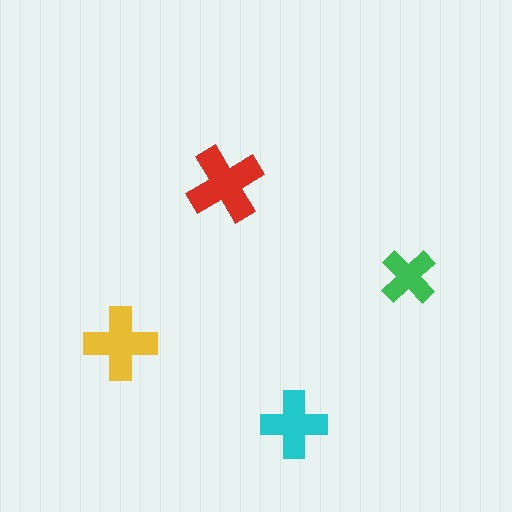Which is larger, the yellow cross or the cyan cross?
The yellow one.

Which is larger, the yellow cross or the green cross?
The yellow one.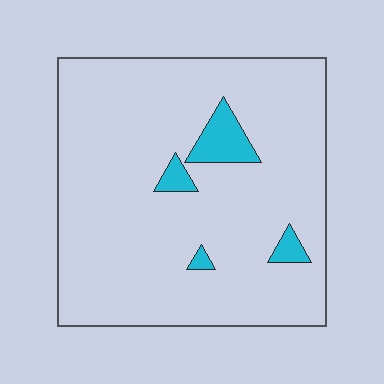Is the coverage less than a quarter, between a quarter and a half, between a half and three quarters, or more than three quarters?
Less than a quarter.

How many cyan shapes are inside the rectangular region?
4.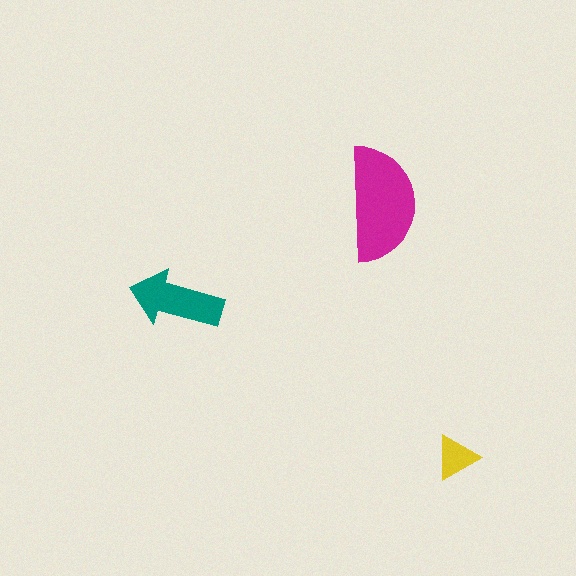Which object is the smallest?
The yellow triangle.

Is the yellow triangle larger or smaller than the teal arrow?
Smaller.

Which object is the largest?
The magenta semicircle.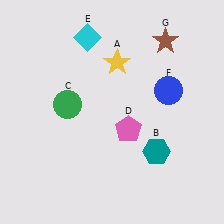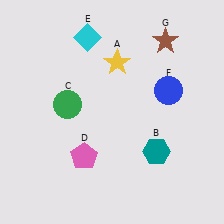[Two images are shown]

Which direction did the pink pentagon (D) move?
The pink pentagon (D) moved left.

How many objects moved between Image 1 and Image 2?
1 object moved between the two images.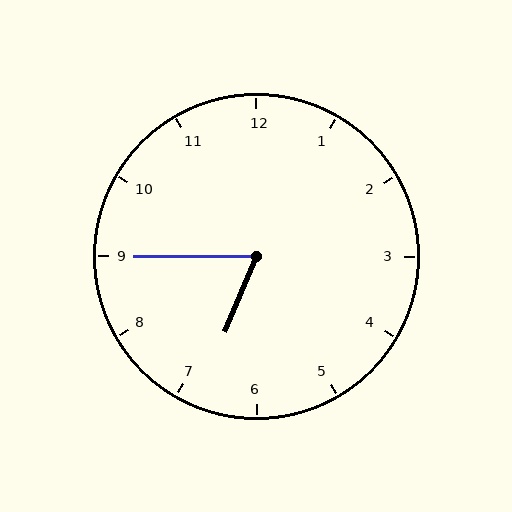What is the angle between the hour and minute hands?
Approximately 68 degrees.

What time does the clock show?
6:45.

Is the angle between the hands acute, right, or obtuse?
It is acute.